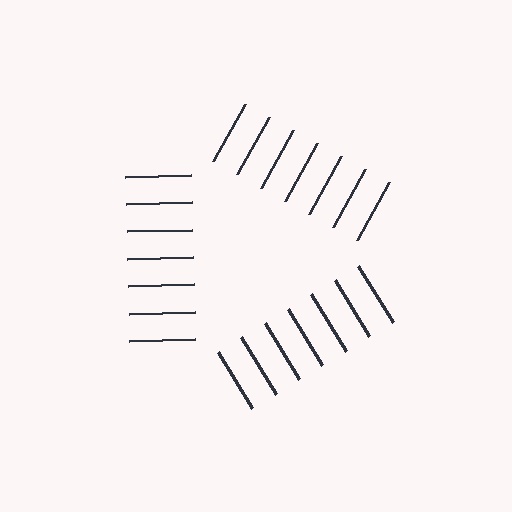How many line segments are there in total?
21 — 7 along each of the 3 edges.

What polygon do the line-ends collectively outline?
An illusory triangle — the line segments terminate on its edges but no continuous stroke is drawn.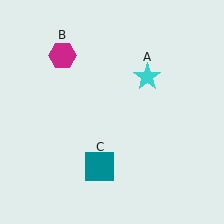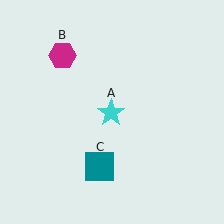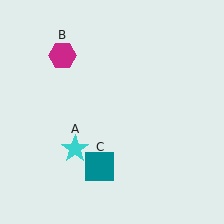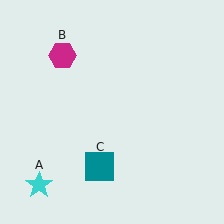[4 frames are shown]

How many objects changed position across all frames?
1 object changed position: cyan star (object A).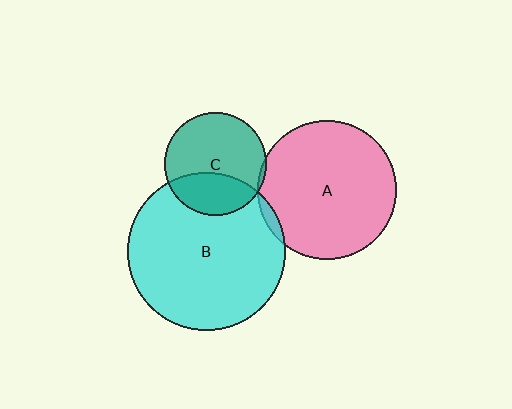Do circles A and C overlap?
Yes.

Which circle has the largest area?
Circle B (cyan).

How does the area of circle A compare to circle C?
Approximately 1.8 times.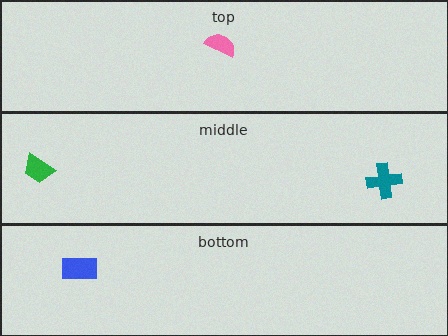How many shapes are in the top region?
1.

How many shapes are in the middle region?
2.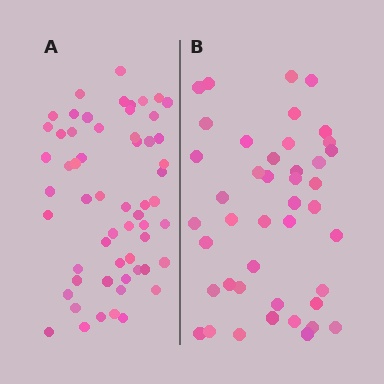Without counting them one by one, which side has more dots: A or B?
Region A (the left region) has more dots.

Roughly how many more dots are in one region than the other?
Region A has approximately 15 more dots than region B.